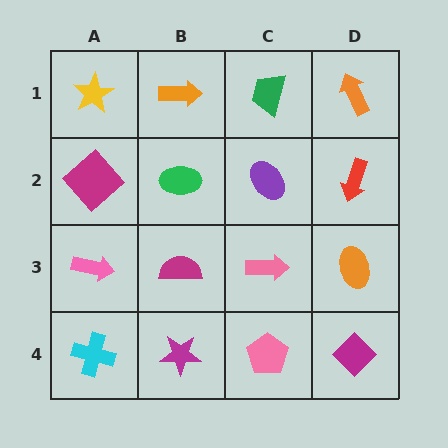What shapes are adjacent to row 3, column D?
A red arrow (row 2, column D), a magenta diamond (row 4, column D), a pink arrow (row 3, column C).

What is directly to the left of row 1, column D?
A green trapezoid.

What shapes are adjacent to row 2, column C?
A green trapezoid (row 1, column C), a pink arrow (row 3, column C), a green ellipse (row 2, column B), a red arrow (row 2, column D).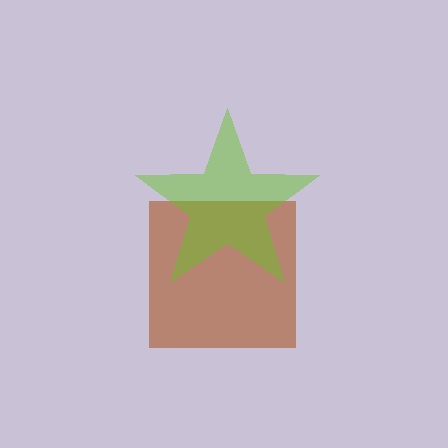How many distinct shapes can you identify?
There are 2 distinct shapes: a brown square, a lime star.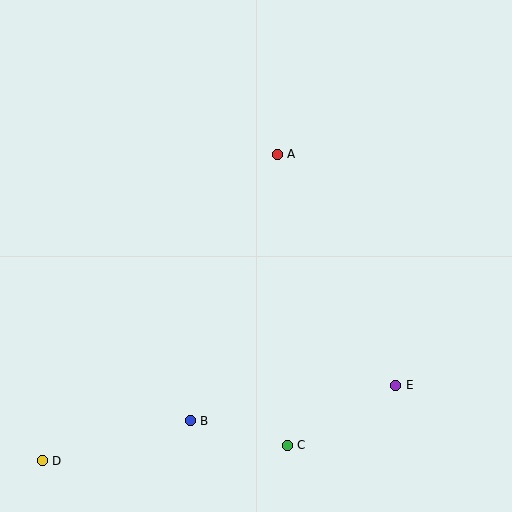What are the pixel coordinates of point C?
Point C is at (287, 445).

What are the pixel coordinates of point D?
Point D is at (42, 461).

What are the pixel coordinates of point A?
Point A is at (277, 154).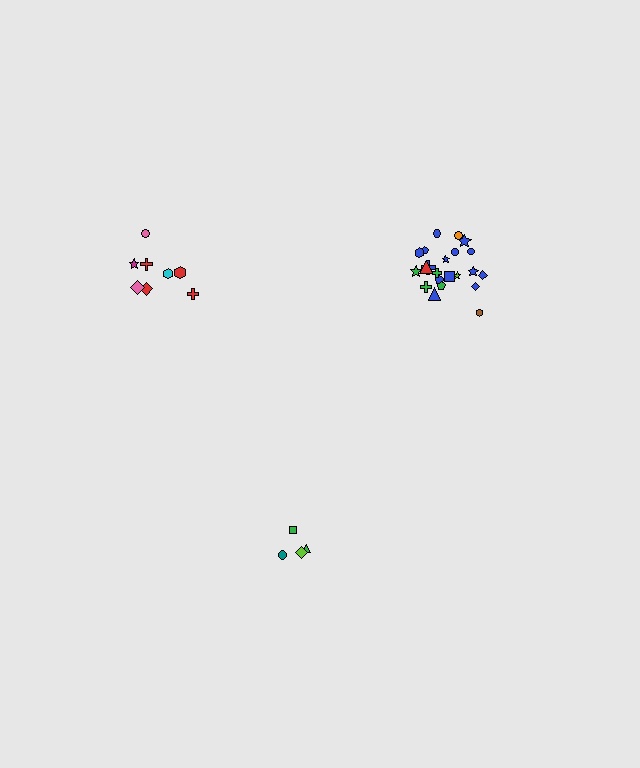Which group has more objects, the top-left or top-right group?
The top-right group.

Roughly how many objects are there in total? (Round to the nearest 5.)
Roughly 35 objects in total.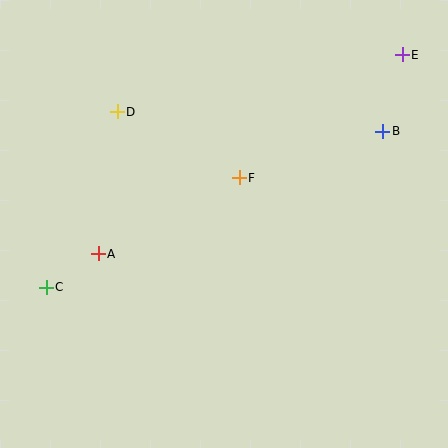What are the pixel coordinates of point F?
Point F is at (239, 178).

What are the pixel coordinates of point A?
Point A is at (98, 254).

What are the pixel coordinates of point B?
Point B is at (383, 131).